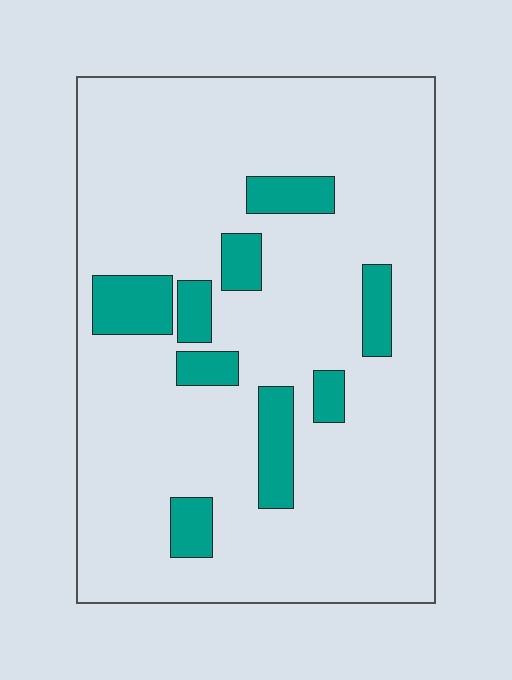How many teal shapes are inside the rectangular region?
9.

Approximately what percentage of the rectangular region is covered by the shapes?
Approximately 15%.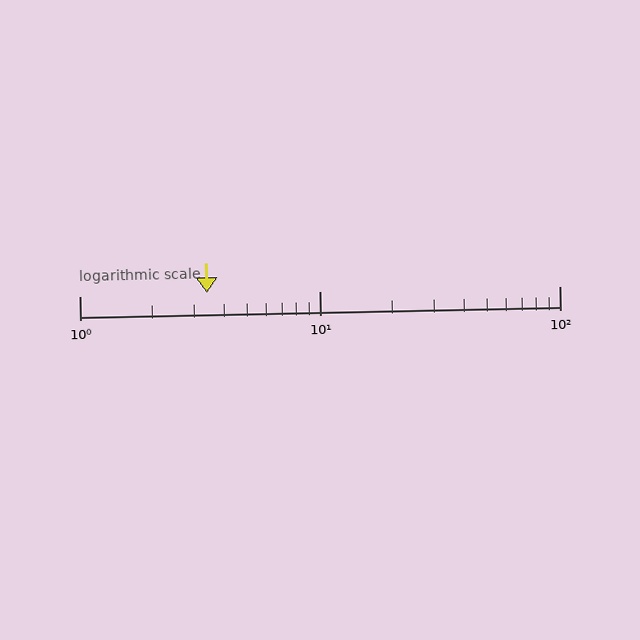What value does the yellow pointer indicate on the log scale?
The pointer indicates approximately 3.4.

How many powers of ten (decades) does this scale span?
The scale spans 2 decades, from 1 to 100.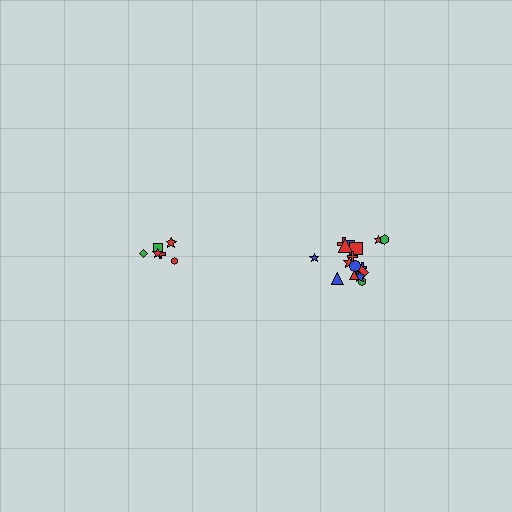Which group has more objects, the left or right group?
The right group.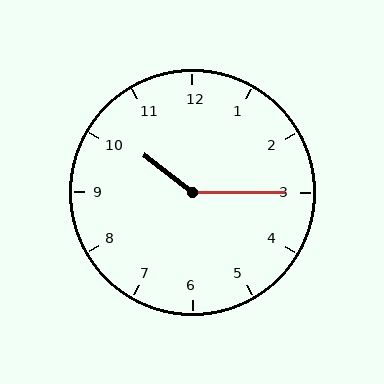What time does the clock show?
10:15.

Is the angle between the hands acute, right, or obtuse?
It is obtuse.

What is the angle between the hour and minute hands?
Approximately 142 degrees.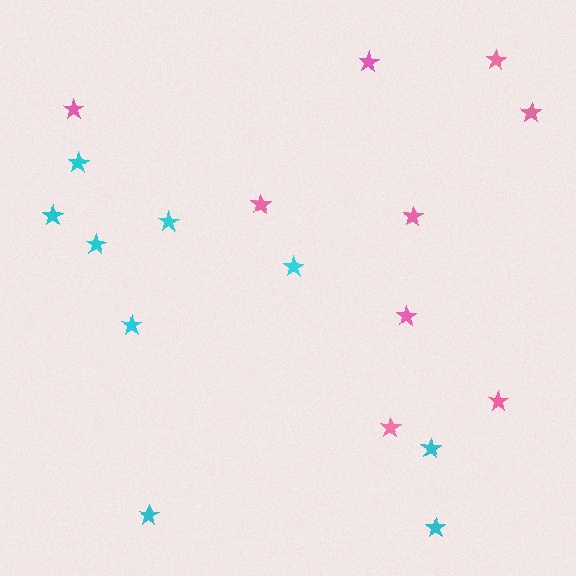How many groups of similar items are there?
There are 2 groups: one group of pink stars (9) and one group of cyan stars (9).